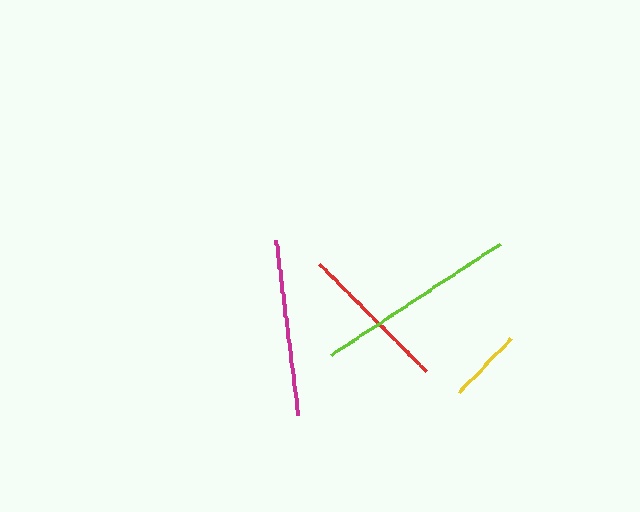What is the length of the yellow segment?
The yellow segment is approximately 74 pixels long.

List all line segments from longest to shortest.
From longest to shortest: lime, magenta, red, yellow.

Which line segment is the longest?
The lime line is the longest at approximately 202 pixels.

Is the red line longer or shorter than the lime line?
The lime line is longer than the red line.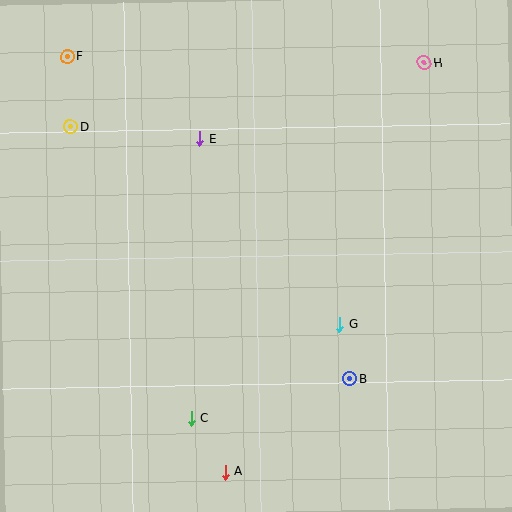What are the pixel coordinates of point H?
Point H is at (424, 63).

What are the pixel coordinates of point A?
Point A is at (225, 472).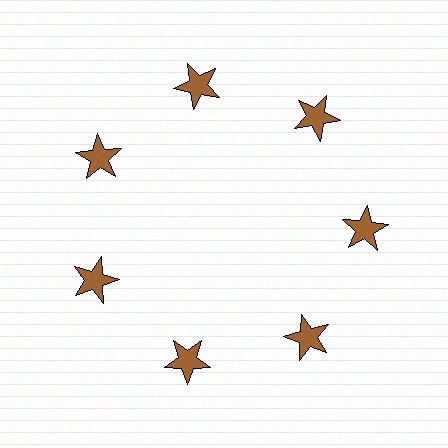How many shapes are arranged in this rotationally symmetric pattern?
There are 7 shapes, arranged in 7 groups of 1.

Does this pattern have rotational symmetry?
Yes, this pattern has 7-fold rotational symmetry. It looks the same after rotating 51 degrees around the center.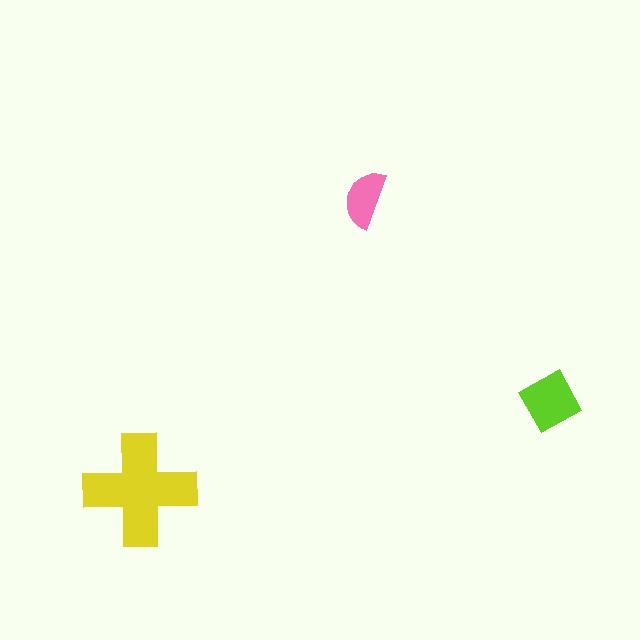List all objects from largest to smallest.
The yellow cross, the lime square, the pink semicircle.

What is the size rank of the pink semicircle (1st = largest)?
3rd.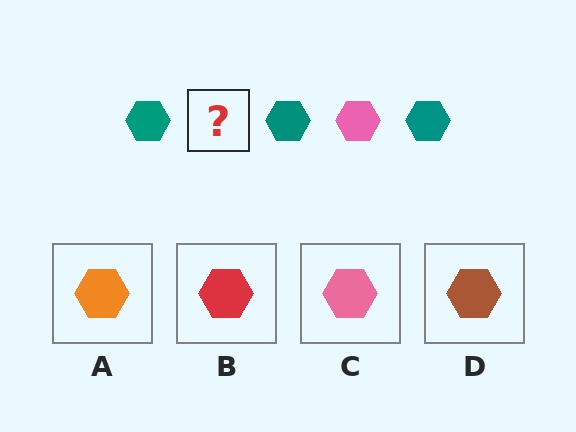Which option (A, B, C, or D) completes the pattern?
C.